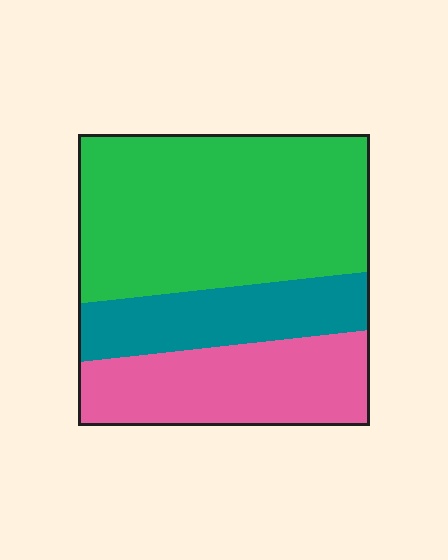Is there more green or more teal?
Green.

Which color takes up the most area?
Green, at roughly 55%.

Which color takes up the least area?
Teal, at roughly 20%.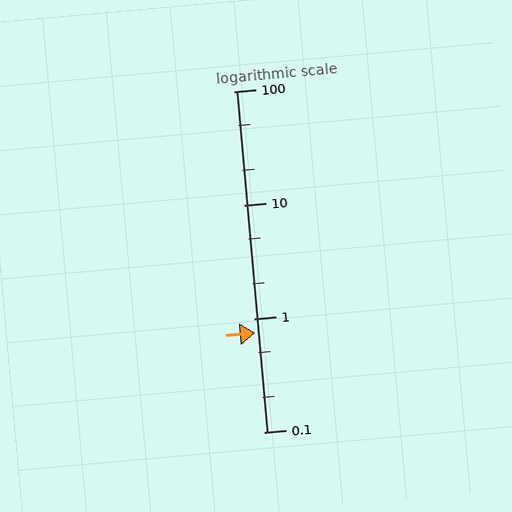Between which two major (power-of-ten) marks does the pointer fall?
The pointer is between 0.1 and 1.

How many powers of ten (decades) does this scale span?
The scale spans 3 decades, from 0.1 to 100.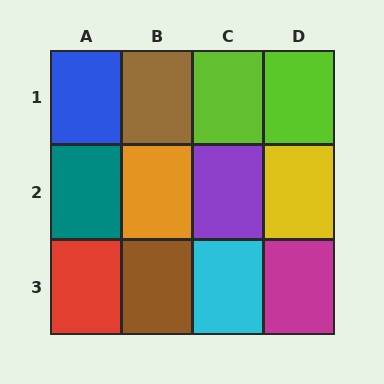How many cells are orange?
1 cell is orange.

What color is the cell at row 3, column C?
Cyan.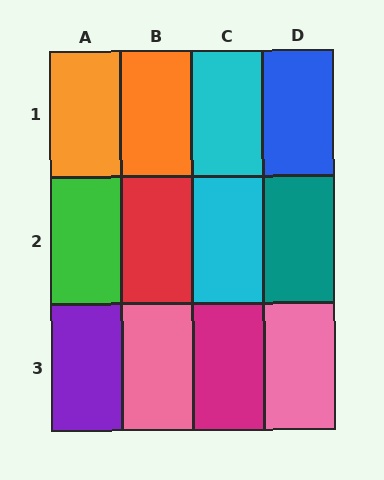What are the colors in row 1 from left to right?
Orange, orange, cyan, blue.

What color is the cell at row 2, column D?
Teal.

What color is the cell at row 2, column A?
Green.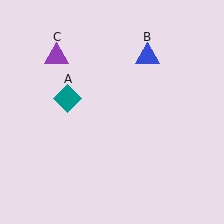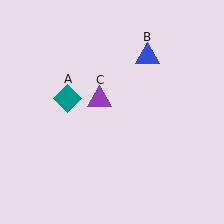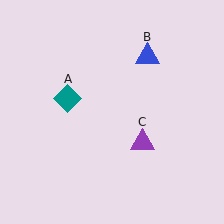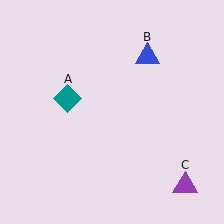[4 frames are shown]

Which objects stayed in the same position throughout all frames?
Teal diamond (object A) and blue triangle (object B) remained stationary.